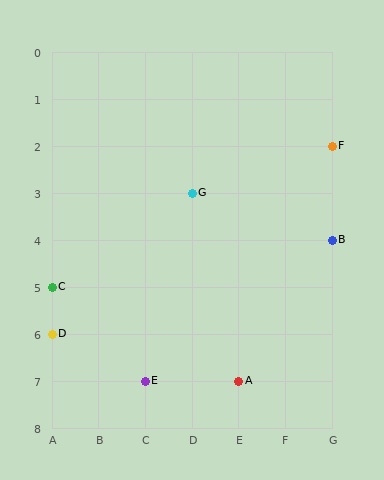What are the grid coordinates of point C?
Point C is at grid coordinates (A, 5).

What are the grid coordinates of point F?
Point F is at grid coordinates (G, 2).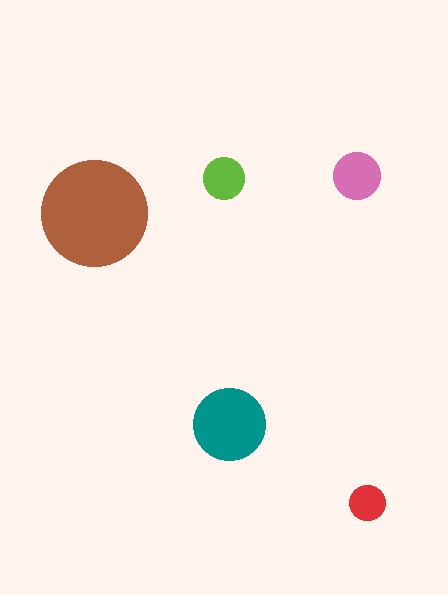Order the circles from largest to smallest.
the brown one, the teal one, the pink one, the lime one, the red one.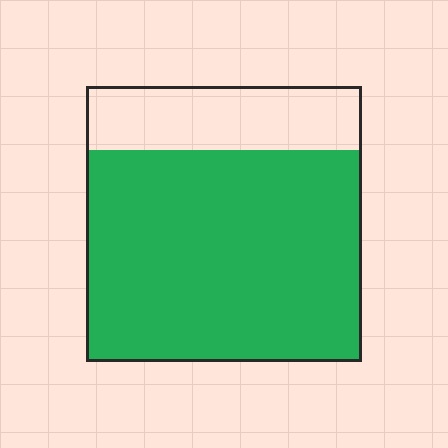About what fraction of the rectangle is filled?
About three quarters (3/4).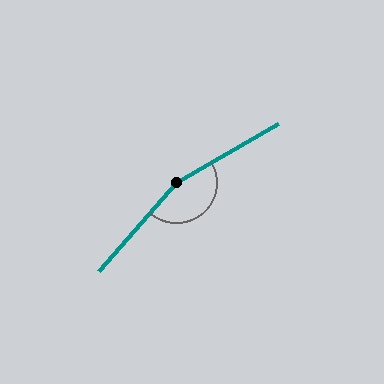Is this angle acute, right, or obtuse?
It is obtuse.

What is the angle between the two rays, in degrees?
Approximately 161 degrees.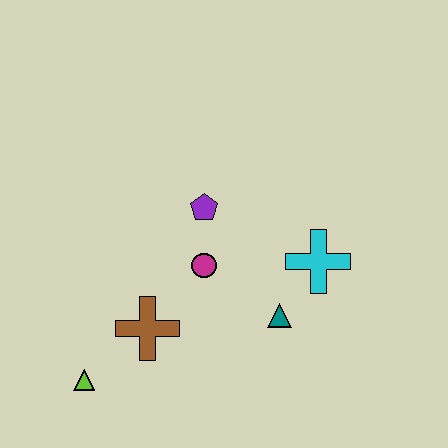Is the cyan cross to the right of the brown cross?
Yes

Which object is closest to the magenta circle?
The purple pentagon is closest to the magenta circle.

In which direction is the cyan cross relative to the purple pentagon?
The cyan cross is to the right of the purple pentagon.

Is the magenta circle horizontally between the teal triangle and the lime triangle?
Yes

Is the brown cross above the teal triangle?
No